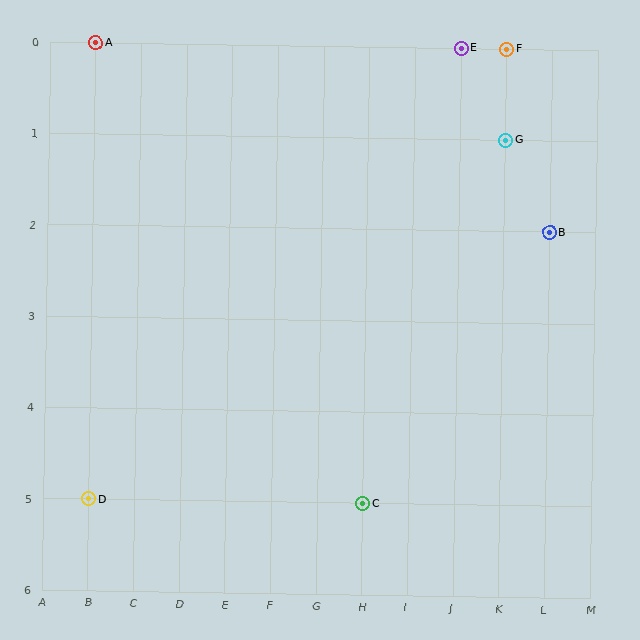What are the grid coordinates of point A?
Point A is at grid coordinates (B, 0).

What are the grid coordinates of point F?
Point F is at grid coordinates (K, 0).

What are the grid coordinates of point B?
Point B is at grid coordinates (L, 2).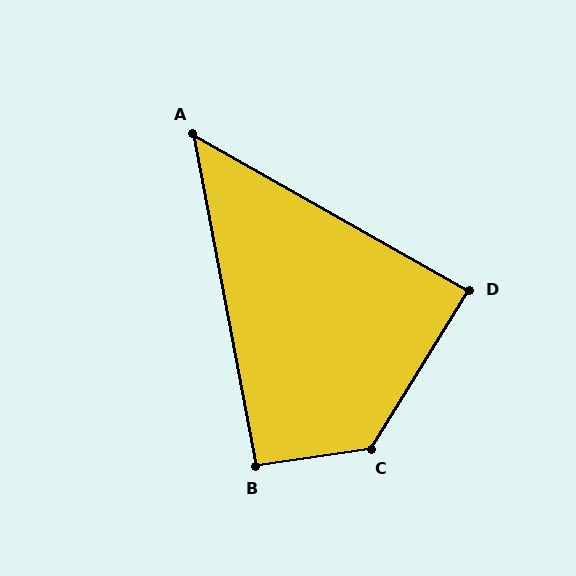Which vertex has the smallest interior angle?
A, at approximately 50 degrees.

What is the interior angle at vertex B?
Approximately 92 degrees (approximately right).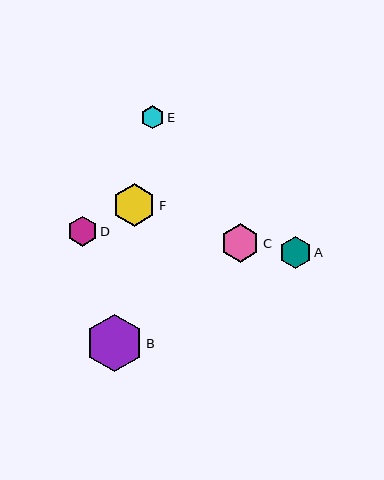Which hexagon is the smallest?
Hexagon E is the smallest with a size of approximately 23 pixels.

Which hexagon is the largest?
Hexagon B is the largest with a size of approximately 57 pixels.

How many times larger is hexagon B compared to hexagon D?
Hexagon B is approximately 1.9 times the size of hexagon D.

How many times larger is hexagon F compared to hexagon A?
Hexagon F is approximately 1.3 times the size of hexagon A.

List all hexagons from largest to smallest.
From largest to smallest: B, F, C, A, D, E.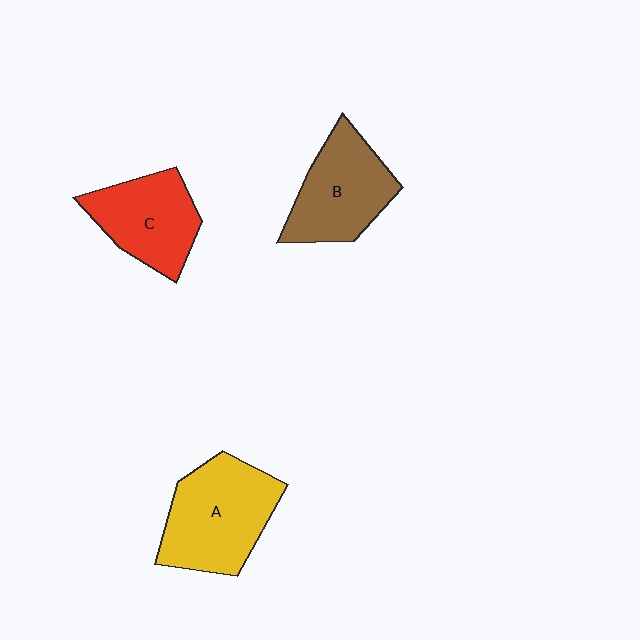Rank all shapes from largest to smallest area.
From largest to smallest: A (yellow), B (brown), C (red).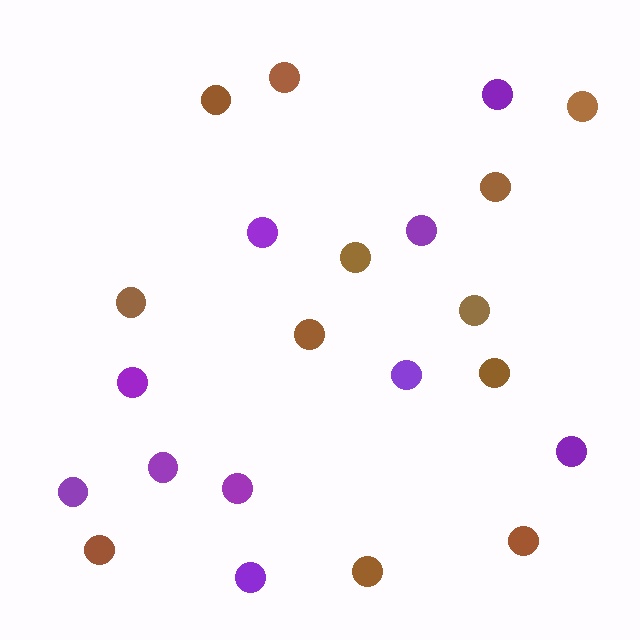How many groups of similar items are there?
There are 2 groups: one group of purple circles (10) and one group of brown circles (12).